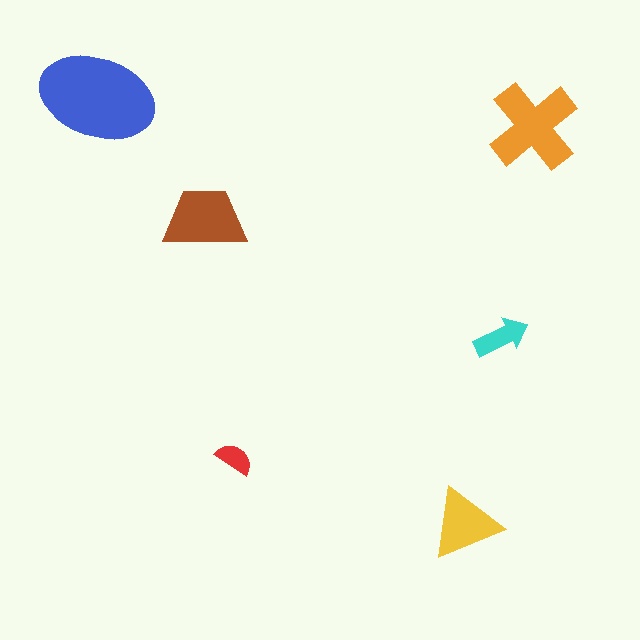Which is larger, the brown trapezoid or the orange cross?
The orange cross.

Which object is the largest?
The blue ellipse.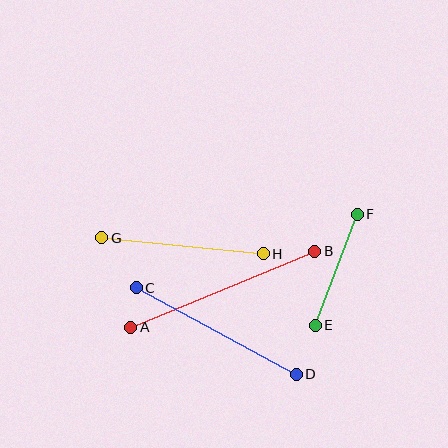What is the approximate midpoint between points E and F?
The midpoint is at approximately (336, 270) pixels.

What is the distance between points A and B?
The distance is approximately 199 pixels.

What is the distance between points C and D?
The distance is approximately 182 pixels.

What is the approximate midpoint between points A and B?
The midpoint is at approximately (223, 289) pixels.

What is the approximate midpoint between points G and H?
The midpoint is at approximately (183, 246) pixels.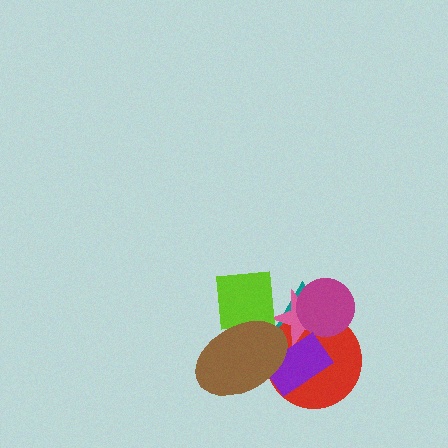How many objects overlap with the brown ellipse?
4 objects overlap with the brown ellipse.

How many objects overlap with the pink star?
4 objects overlap with the pink star.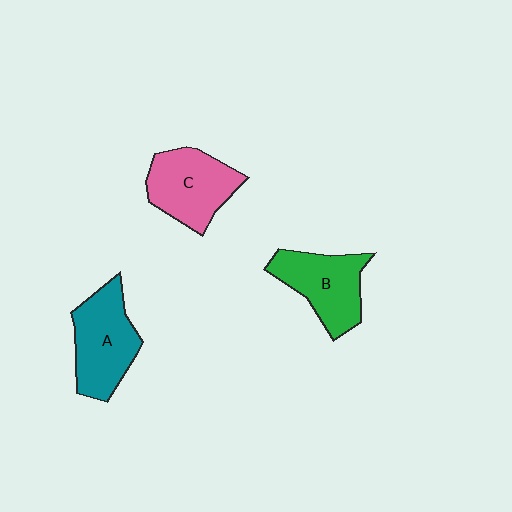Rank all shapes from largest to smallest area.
From largest to smallest: A (teal), C (pink), B (green).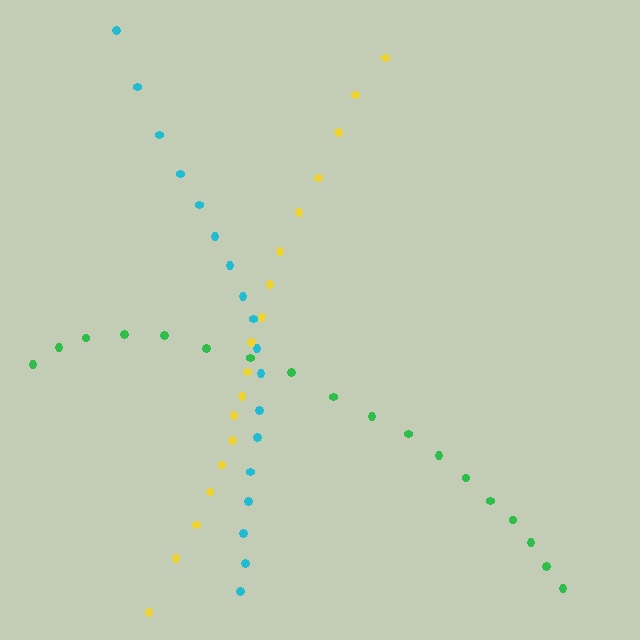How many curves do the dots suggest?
There are 3 distinct paths.